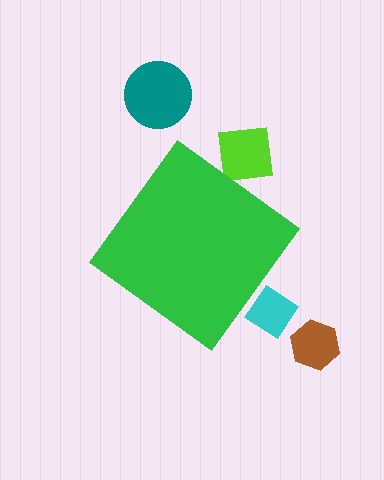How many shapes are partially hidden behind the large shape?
2 shapes are partially hidden.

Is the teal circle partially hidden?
No, the teal circle is fully visible.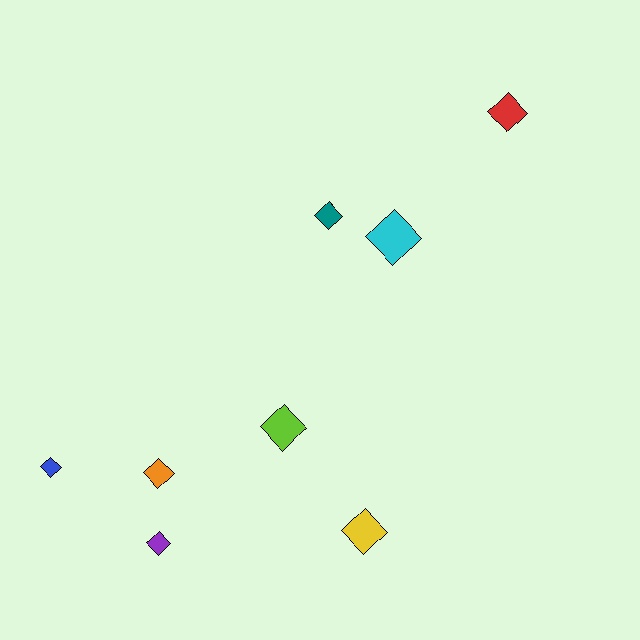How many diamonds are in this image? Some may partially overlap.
There are 8 diamonds.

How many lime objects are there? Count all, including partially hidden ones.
There is 1 lime object.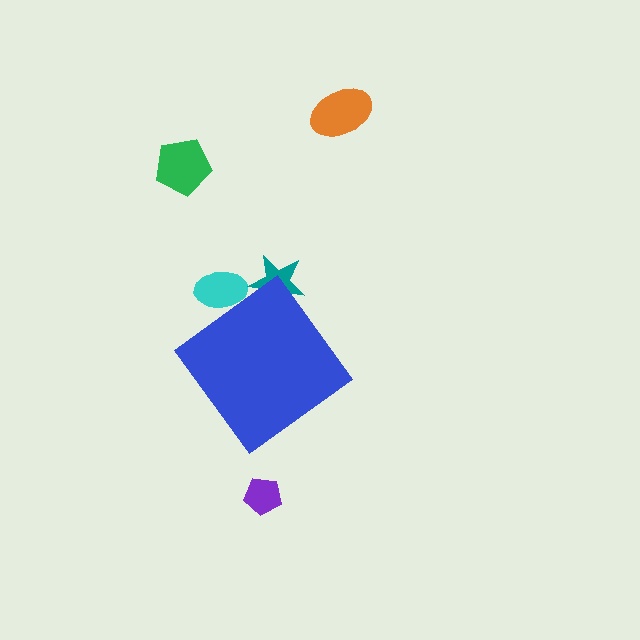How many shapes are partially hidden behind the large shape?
2 shapes are partially hidden.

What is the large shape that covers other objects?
A blue diamond.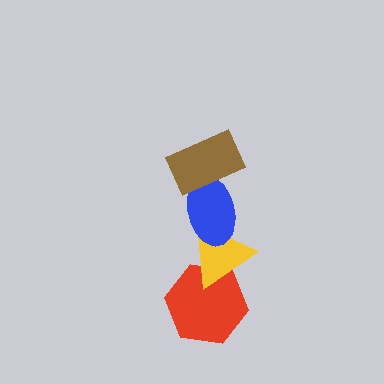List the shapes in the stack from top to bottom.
From top to bottom: the brown rectangle, the blue ellipse, the yellow triangle, the red hexagon.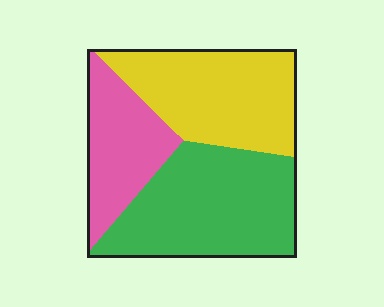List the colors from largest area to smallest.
From largest to smallest: green, yellow, pink.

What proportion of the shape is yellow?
Yellow takes up about three eighths (3/8) of the shape.